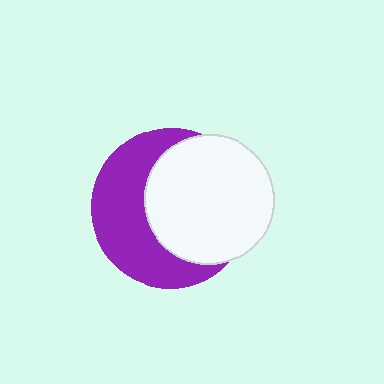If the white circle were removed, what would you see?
You would see the complete purple circle.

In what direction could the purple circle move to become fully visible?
The purple circle could move left. That would shift it out from behind the white circle entirely.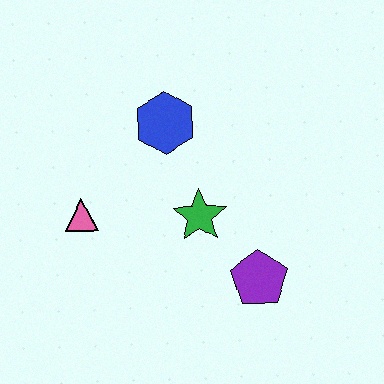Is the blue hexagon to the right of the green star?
No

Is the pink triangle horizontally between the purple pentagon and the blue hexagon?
No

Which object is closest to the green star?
The purple pentagon is closest to the green star.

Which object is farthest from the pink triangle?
The purple pentagon is farthest from the pink triangle.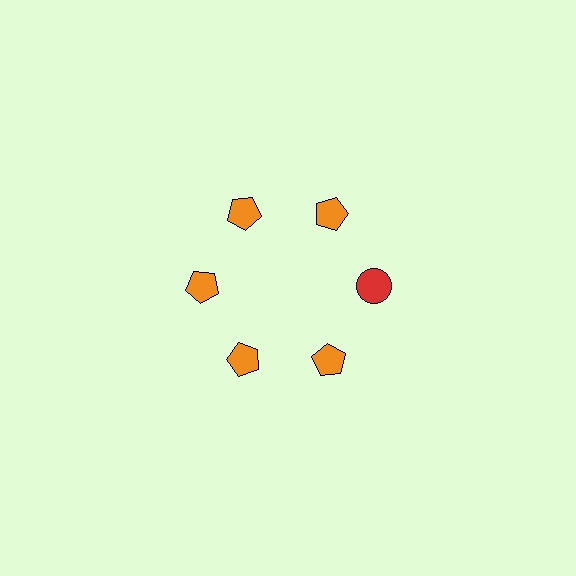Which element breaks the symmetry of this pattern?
The red circle at roughly the 3 o'clock position breaks the symmetry. All other shapes are orange pentagons.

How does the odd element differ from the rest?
It differs in both color (red instead of orange) and shape (circle instead of pentagon).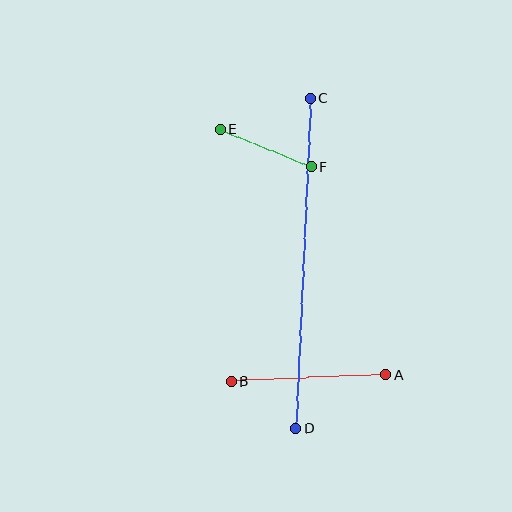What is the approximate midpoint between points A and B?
The midpoint is at approximately (308, 378) pixels.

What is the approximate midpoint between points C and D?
The midpoint is at approximately (303, 263) pixels.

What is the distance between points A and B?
The distance is approximately 155 pixels.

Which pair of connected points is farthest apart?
Points C and D are farthest apart.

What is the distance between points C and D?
The distance is approximately 330 pixels.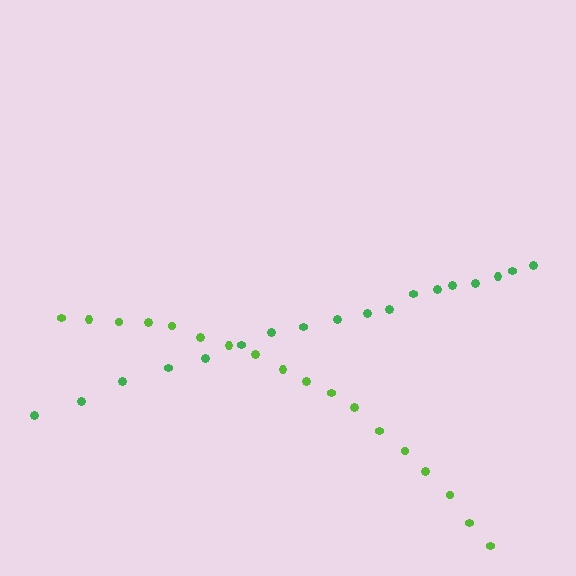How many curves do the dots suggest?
There are 2 distinct paths.